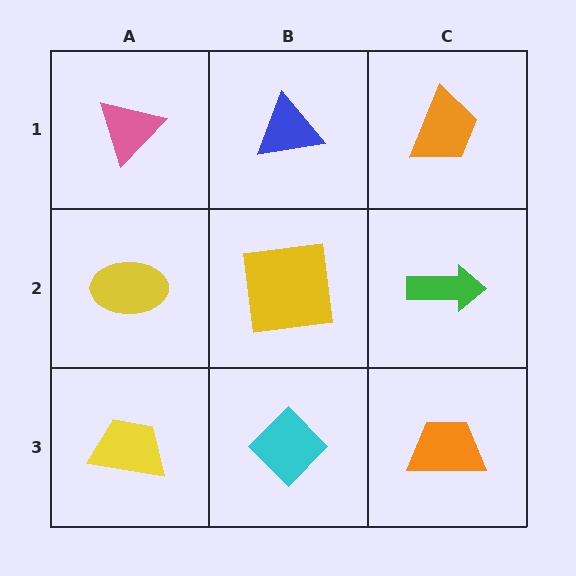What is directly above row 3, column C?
A green arrow.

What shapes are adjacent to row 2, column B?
A blue triangle (row 1, column B), a cyan diamond (row 3, column B), a yellow ellipse (row 2, column A), a green arrow (row 2, column C).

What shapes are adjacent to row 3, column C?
A green arrow (row 2, column C), a cyan diamond (row 3, column B).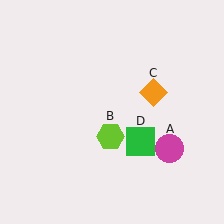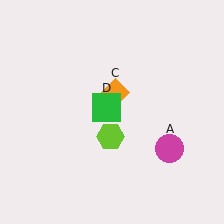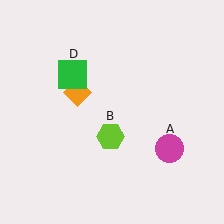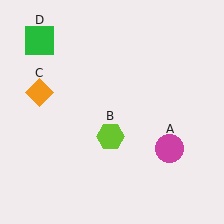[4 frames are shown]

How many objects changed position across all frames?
2 objects changed position: orange diamond (object C), green square (object D).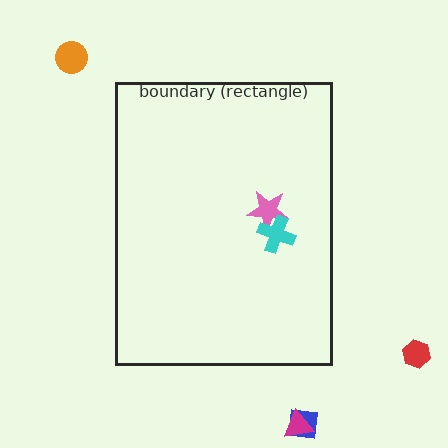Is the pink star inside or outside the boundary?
Inside.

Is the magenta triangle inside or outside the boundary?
Outside.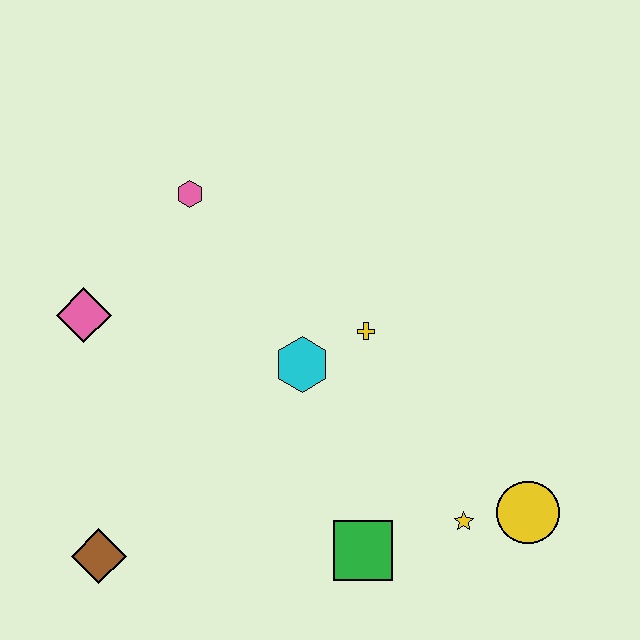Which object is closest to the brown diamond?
The pink diamond is closest to the brown diamond.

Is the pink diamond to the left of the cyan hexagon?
Yes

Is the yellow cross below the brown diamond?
No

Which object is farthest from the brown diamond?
The yellow circle is farthest from the brown diamond.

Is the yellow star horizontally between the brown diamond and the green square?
No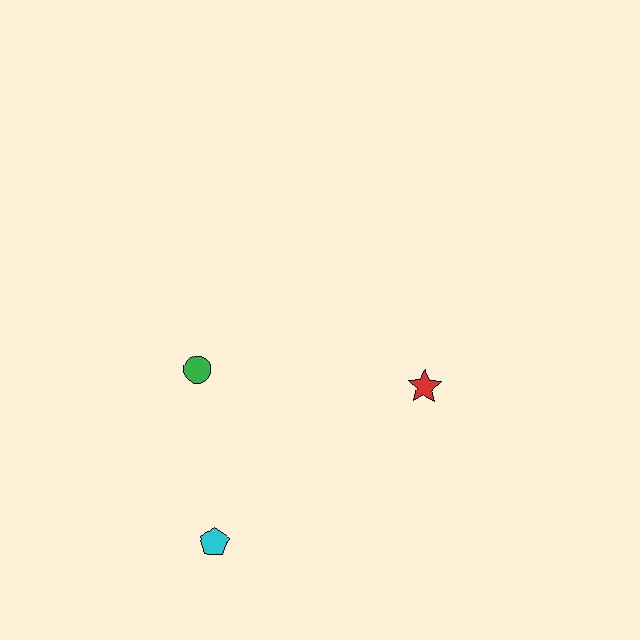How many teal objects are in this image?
There are no teal objects.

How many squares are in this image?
There are no squares.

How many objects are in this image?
There are 3 objects.